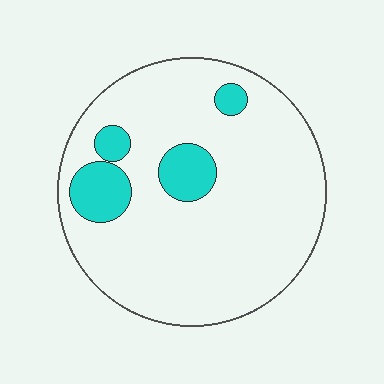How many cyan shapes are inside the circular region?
4.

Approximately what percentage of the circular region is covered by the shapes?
Approximately 15%.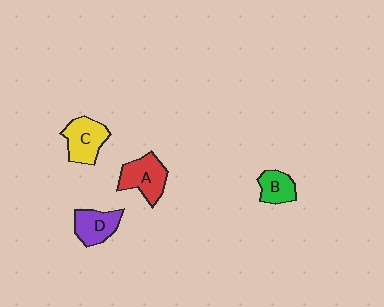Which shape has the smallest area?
Shape B (green).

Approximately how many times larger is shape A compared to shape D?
Approximately 1.2 times.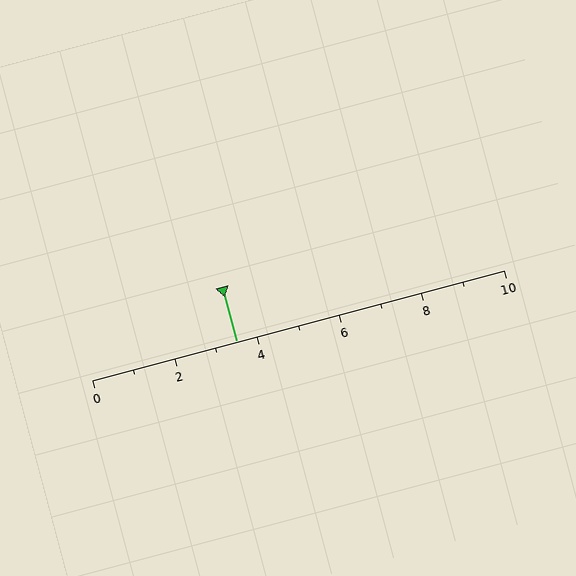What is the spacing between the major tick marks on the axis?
The major ticks are spaced 2 apart.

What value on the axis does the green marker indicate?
The marker indicates approximately 3.5.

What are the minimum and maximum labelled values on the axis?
The axis runs from 0 to 10.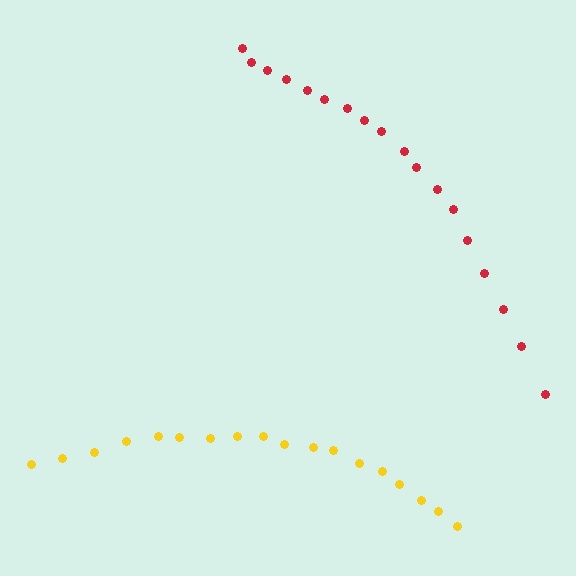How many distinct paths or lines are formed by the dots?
There are 2 distinct paths.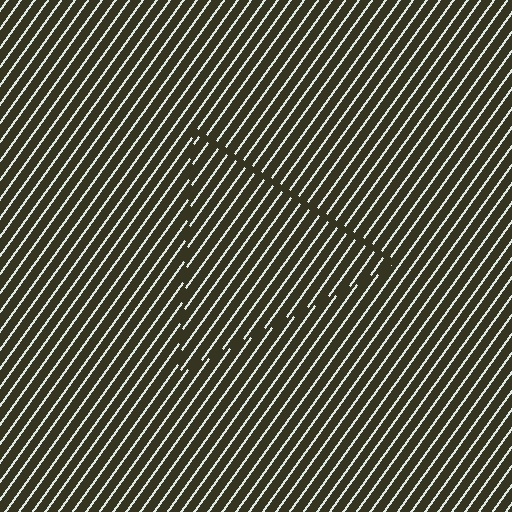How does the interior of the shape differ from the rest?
The interior of the shape contains the same grating, shifted by half a period — the contour is defined by the phase discontinuity where line-ends from the inner and outer gratings abut.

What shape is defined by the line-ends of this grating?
An illusory triangle. The interior of the shape contains the same grating, shifted by half a period — the contour is defined by the phase discontinuity where line-ends from the inner and outer gratings abut.